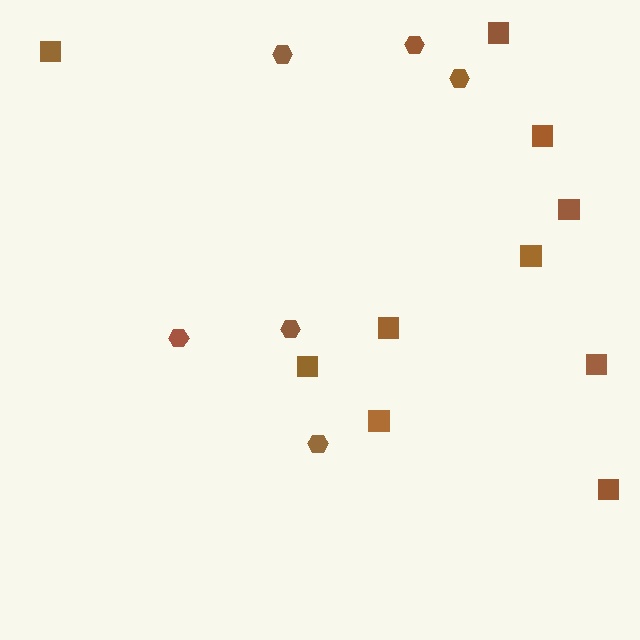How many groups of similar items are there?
There are 2 groups: one group of squares (10) and one group of hexagons (6).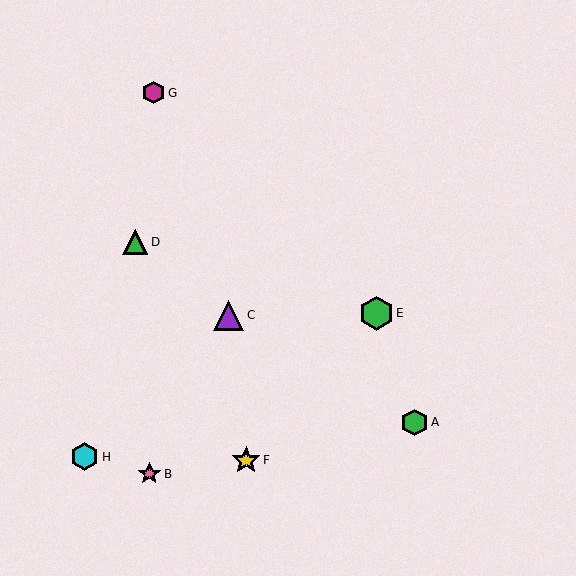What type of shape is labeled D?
Shape D is a green triangle.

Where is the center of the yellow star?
The center of the yellow star is at (246, 460).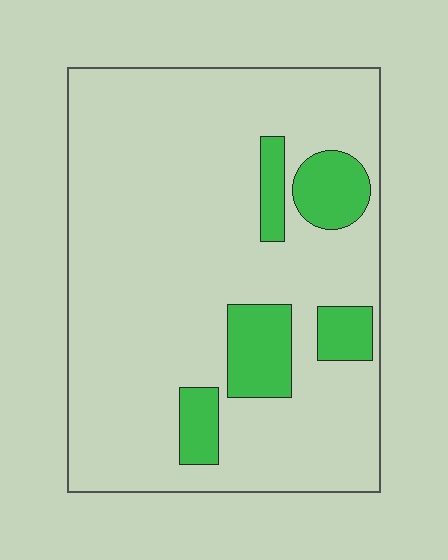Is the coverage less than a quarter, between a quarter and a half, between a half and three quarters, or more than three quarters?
Less than a quarter.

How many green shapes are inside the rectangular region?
5.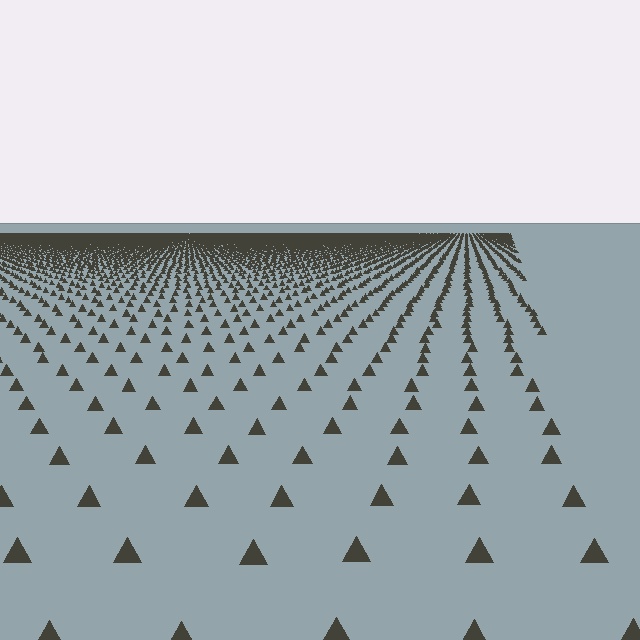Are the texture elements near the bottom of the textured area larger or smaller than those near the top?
Larger. Near the bottom, elements are closer to the viewer and appear at a bigger on-screen size.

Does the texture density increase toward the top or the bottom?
Density increases toward the top.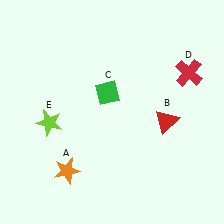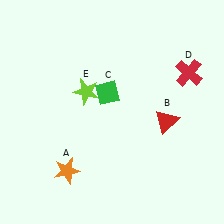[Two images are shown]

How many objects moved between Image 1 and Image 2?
1 object moved between the two images.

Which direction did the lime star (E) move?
The lime star (E) moved right.